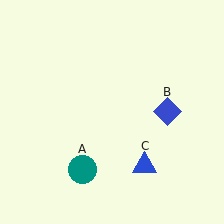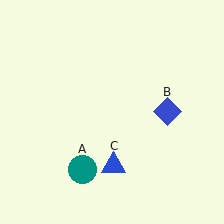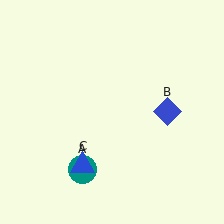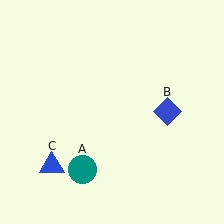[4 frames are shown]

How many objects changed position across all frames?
1 object changed position: blue triangle (object C).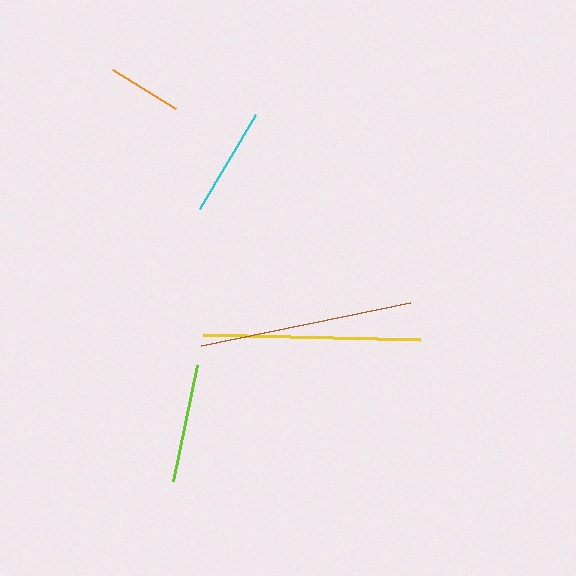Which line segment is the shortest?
The orange line is the shortest at approximately 75 pixels.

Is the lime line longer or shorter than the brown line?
The brown line is longer than the lime line.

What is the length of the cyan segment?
The cyan segment is approximately 109 pixels long.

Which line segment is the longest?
The yellow line is the longest at approximately 217 pixels.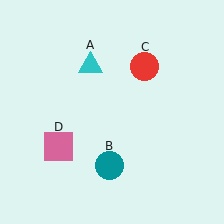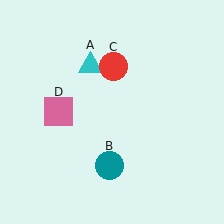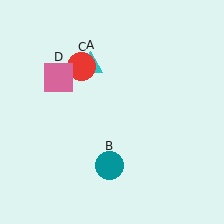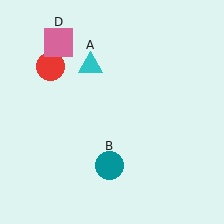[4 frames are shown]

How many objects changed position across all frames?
2 objects changed position: red circle (object C), pink square (object D).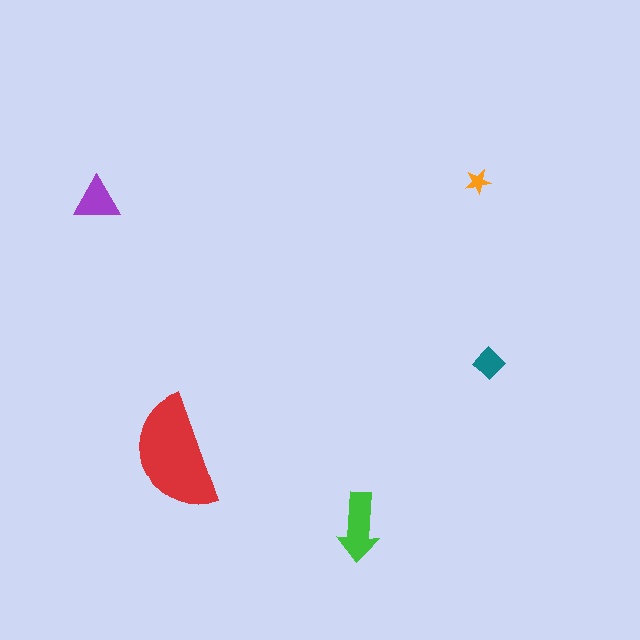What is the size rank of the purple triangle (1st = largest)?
3rd.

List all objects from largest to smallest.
The red semicircle, the green arrow, the purple triangle, the teal diamond, the orange star.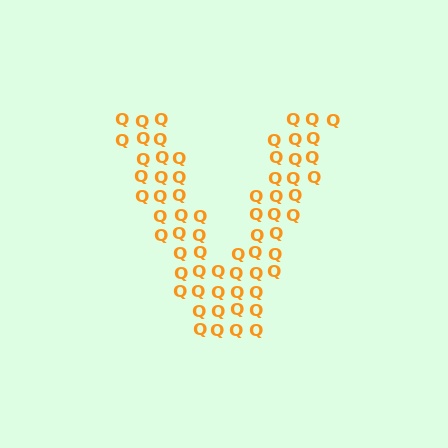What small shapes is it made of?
It is made of small letter Q's.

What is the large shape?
The large shape is the letter V.